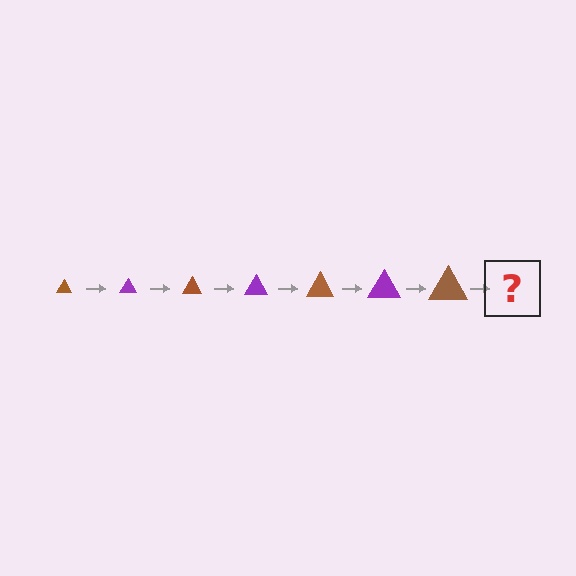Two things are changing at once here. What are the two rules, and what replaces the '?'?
The two rules are that the triangle grows larger each step and the color cycles through brown and purple. The '?' should be a purple triangle, larger than the previous one.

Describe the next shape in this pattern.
It should be a purple triangle, larger than the previous one.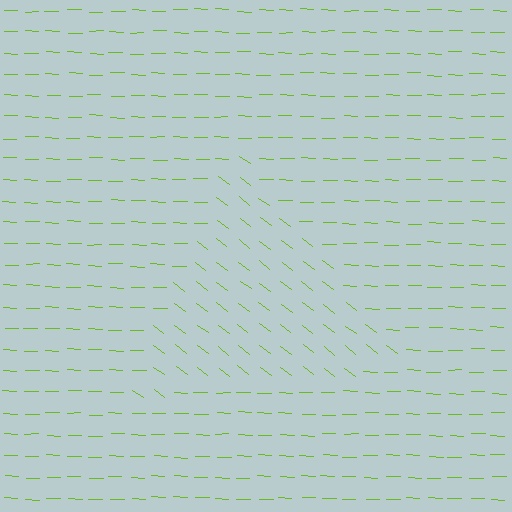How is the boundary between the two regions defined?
The boundary is defined purely by a change in line orientation (approximately 36 degrees difference). All lines are the same color and thickness.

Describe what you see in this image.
The image is filled with small lime line segments. A triangle region in the image has lines oriented differently from the surrounding lines, creating a visible texture boundary.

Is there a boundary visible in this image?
Yes, there is a texture boundary formed by a change in line orientation.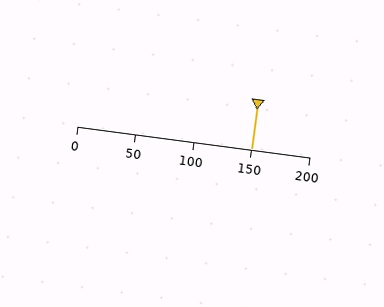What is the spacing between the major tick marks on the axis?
The major ticks are spaced 50 apart.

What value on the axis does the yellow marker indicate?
The marker indicates approximately 150.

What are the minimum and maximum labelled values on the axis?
The axis runs from 0 to 200.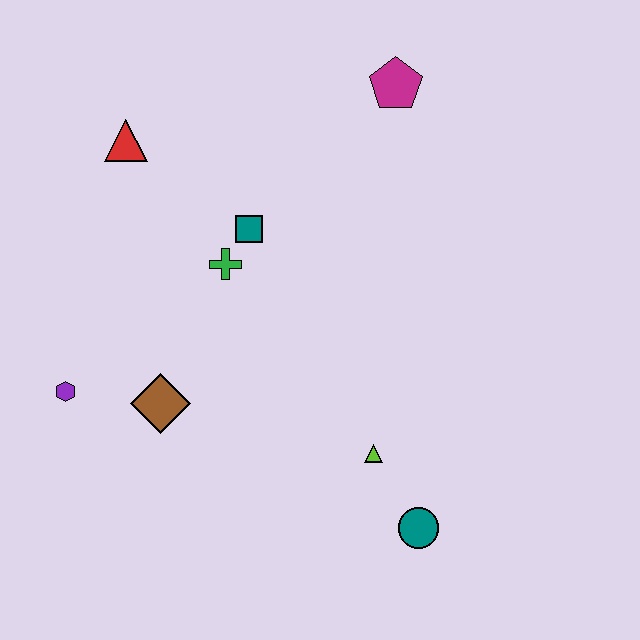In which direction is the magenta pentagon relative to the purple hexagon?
The magenta pentagon is to the right of the purple hexagon.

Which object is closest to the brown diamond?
The purple hexagon is closest to the brown diamond.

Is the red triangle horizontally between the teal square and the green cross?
No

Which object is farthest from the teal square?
The teal circle is farthest from the teal square.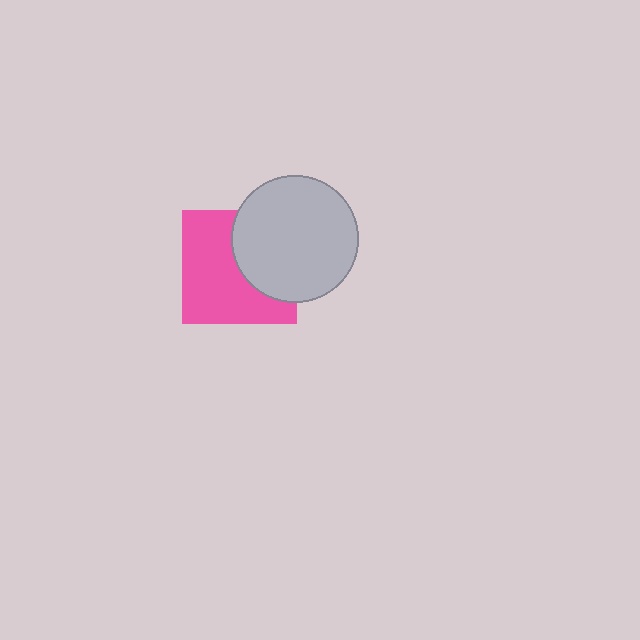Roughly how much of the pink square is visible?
About half of it is visible (roughly 60%).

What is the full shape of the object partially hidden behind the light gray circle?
The partially hidden object is a pink square.